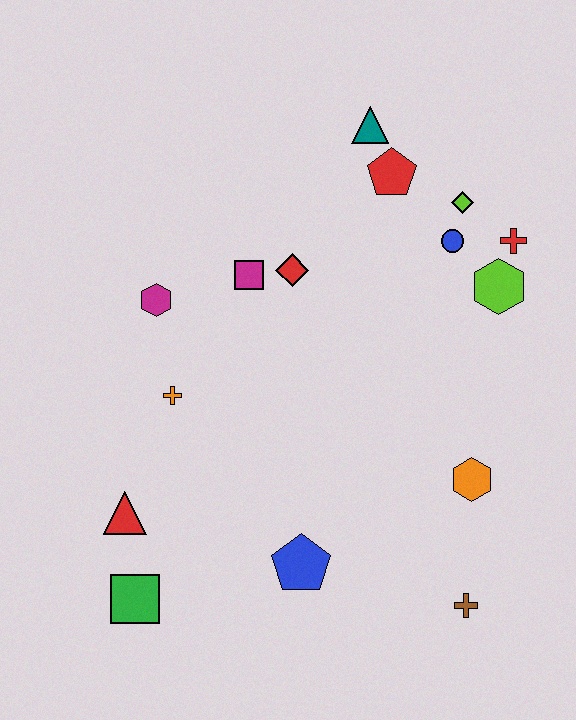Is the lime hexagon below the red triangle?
No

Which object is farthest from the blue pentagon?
The teal triangle is farthest from the blue pentagon.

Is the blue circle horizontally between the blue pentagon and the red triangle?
No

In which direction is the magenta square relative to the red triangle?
The magenta square is above the red triangle.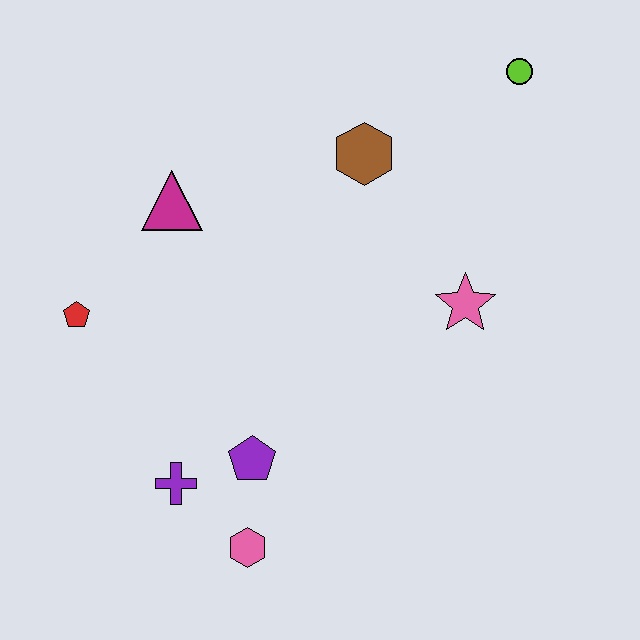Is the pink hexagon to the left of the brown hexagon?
Yes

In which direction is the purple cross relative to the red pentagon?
The purple cross is below the red pentagon.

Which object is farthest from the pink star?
The red pentagon is farthest from the pink star.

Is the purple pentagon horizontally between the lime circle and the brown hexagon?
No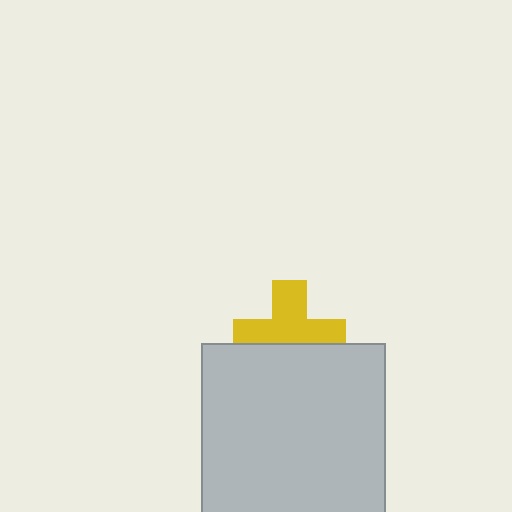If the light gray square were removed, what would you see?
You would see the complete yellow cross.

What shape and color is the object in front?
The object in front is a light gray square.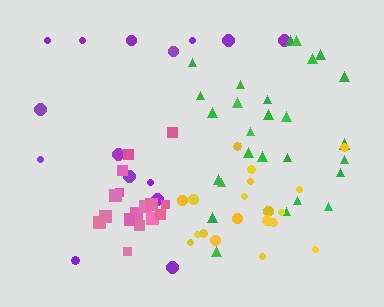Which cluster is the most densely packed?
Pink.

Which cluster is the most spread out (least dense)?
Purple.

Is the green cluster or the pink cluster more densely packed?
Pink.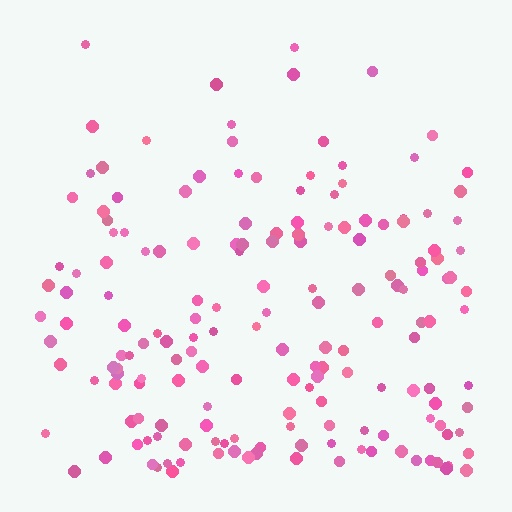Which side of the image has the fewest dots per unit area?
The top.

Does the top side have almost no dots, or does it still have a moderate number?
Still a moderate number, just noticeably fewer than the bottom.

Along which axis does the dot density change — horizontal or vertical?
Vertical.